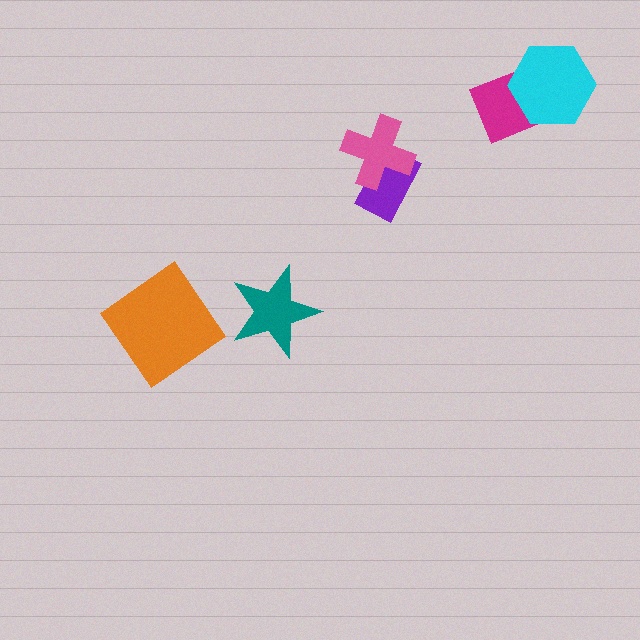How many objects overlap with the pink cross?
1 object overlaps with the pink cross.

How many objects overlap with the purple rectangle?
1 object overlaps with the purple rectangle.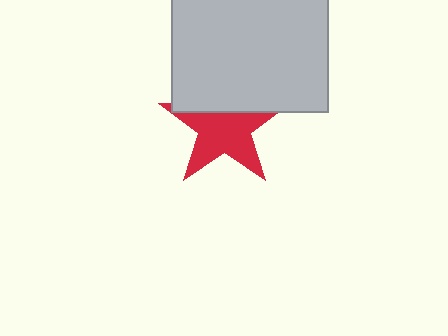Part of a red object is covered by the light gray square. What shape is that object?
It is a star.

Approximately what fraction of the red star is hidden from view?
Roughly 34% of the red star is hidden behind the light gray square.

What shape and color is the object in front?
The object in front is a light gray square.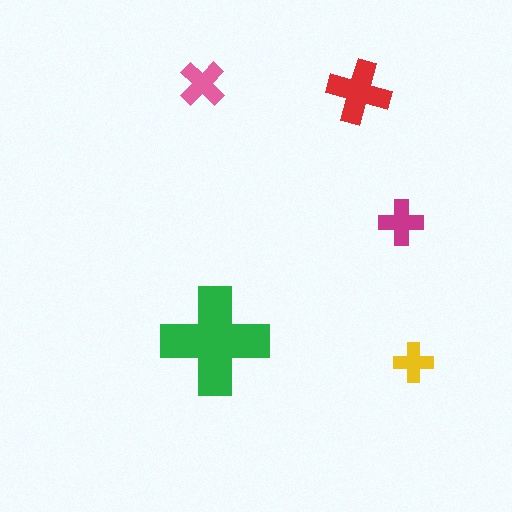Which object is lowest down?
The yellow cross is bottommost.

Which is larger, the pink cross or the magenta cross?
The pink one.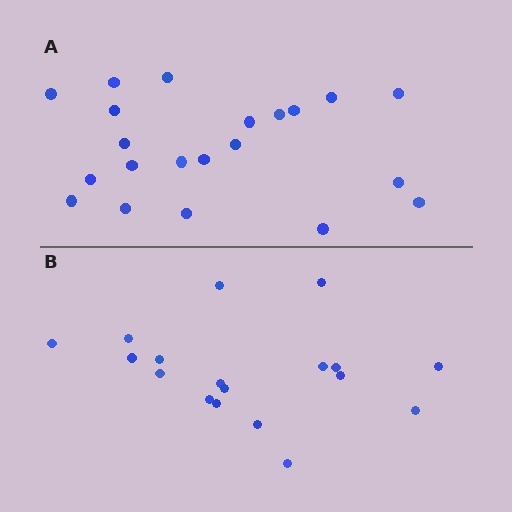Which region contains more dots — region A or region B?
Region A (the top region) has more dots.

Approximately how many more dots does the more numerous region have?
Region A has just a few more — roughly 2 or 3 more dots than region B.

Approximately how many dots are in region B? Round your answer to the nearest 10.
About 20 dots. (The exact count is 18, which rounds to 20.)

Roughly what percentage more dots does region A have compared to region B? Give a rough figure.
About 15% more.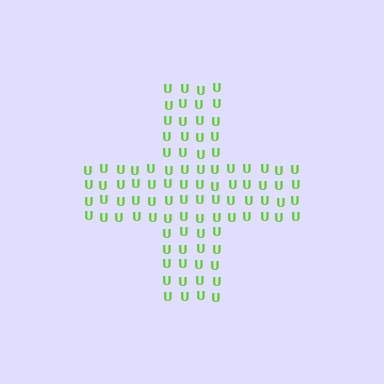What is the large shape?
The large shape is a cross.